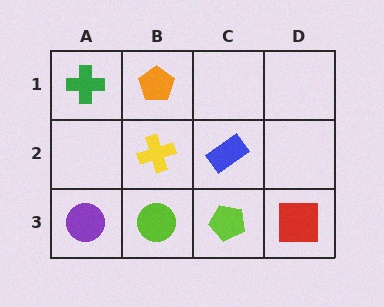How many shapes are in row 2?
2 shapes.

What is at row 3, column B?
A lime circle.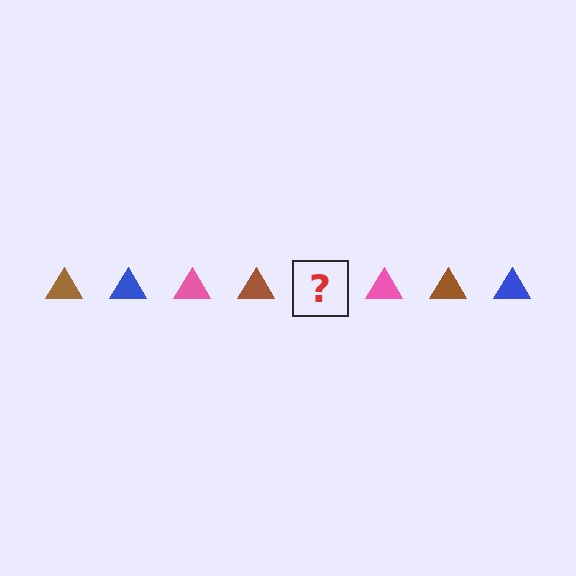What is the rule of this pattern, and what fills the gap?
The rule is that the pattern cycles through brown, blue, pink triangles. The gap should be filled with a blue triangle.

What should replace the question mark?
The question mark should be replaced with a blue triangle.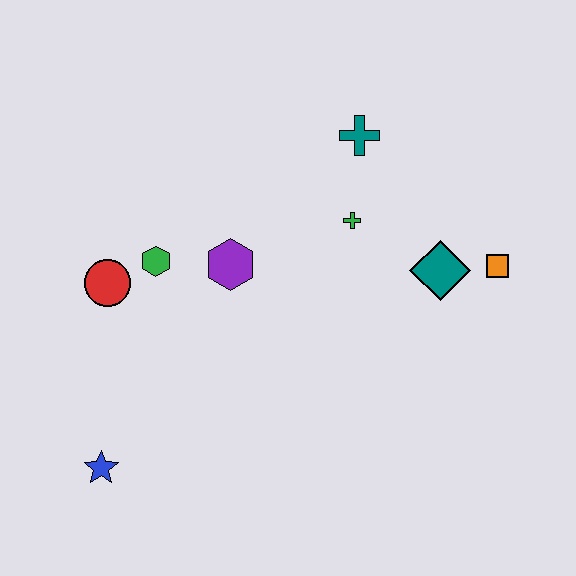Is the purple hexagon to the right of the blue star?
Yes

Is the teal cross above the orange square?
Yes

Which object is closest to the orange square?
The teal diamond is closest to the orange square.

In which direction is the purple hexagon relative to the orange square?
The purple hexagon is to the left of the orange square.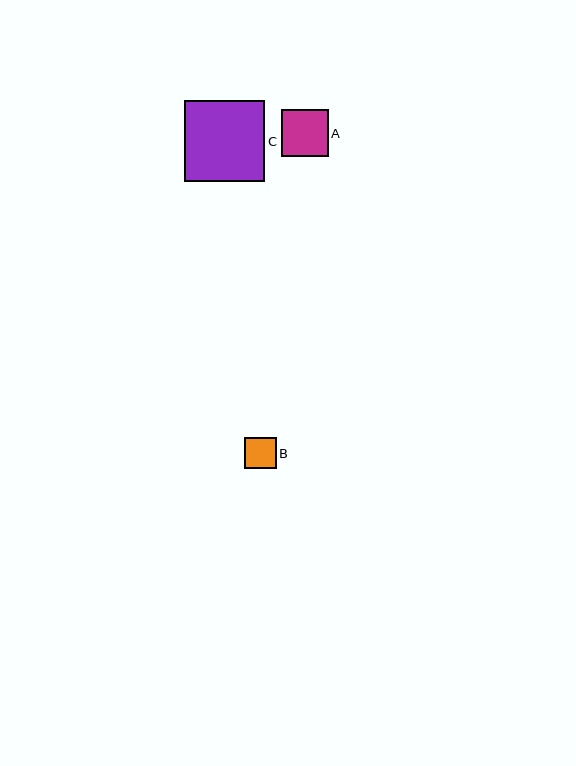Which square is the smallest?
Square B is the smallest with a size of approximately 32 pixels.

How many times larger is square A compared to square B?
Square A is approximately 1.5 times the size of square B.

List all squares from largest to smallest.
From largest to smallest: C, A, B.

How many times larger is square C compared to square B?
Square C is approximately 2.5 times the size of square B.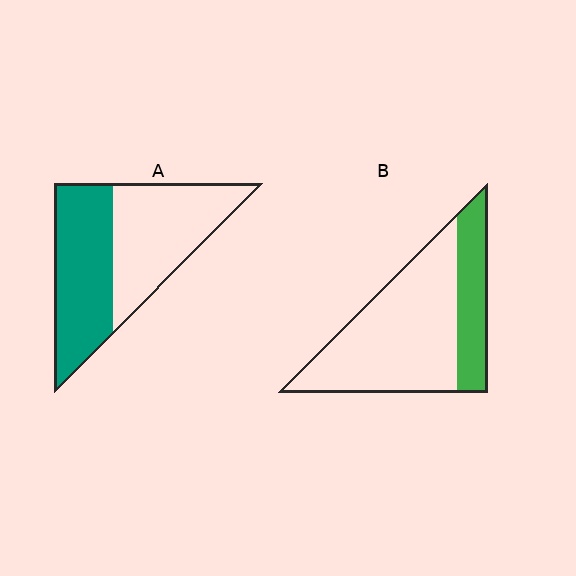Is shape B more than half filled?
No.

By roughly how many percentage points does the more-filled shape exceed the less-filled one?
By roughly 20 percentage points (A over B).